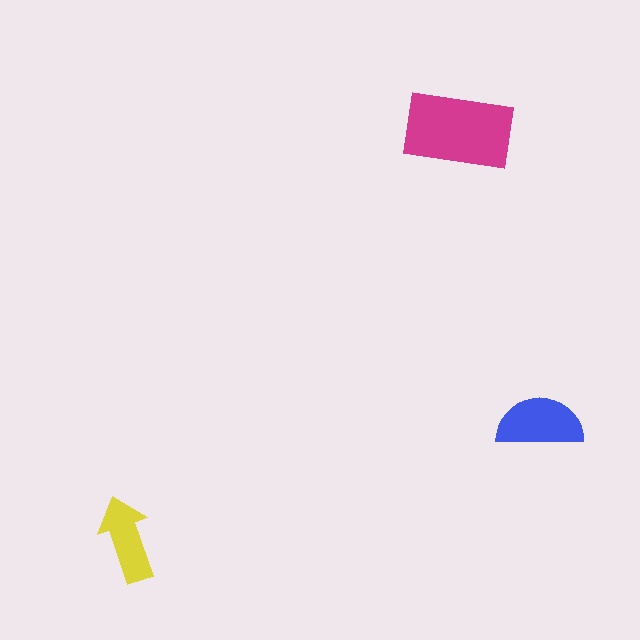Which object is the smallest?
The yellow arrow.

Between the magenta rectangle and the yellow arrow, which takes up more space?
The magenta rectangle.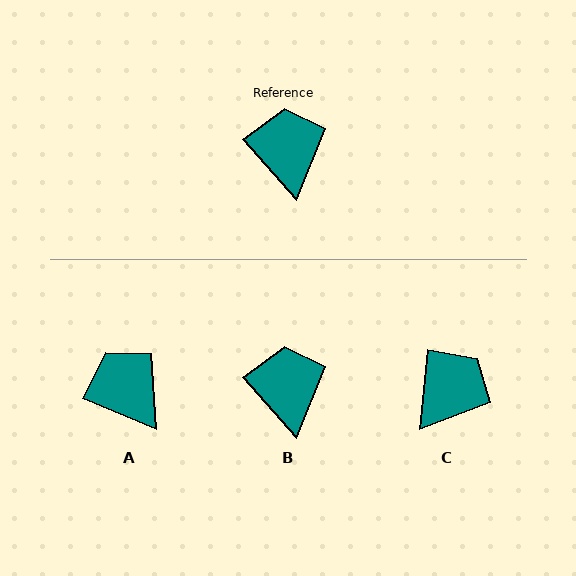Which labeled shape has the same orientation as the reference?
B.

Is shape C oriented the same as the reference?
No, it is off by about 47 degrees.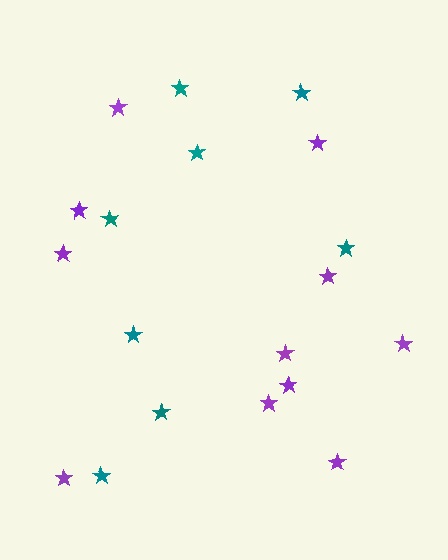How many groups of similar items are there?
There are 2 groups: one group of teal stars (8) and one group of purple stars (11).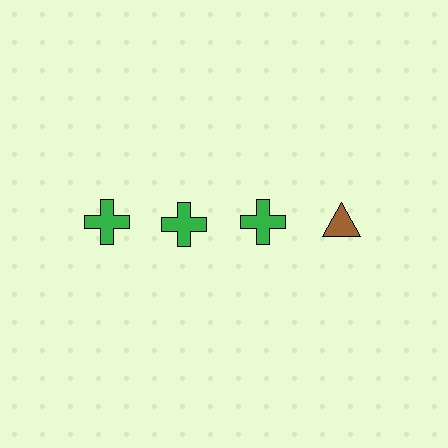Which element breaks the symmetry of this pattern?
The brown triangle in the top row, second from right column breaks the symmetry. All other shapes are green crosses.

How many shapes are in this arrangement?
There are 4 shapes arranged in a grid pattern.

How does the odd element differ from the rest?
It differs in both color (brown instead of green) and shape (triangle instead of cross).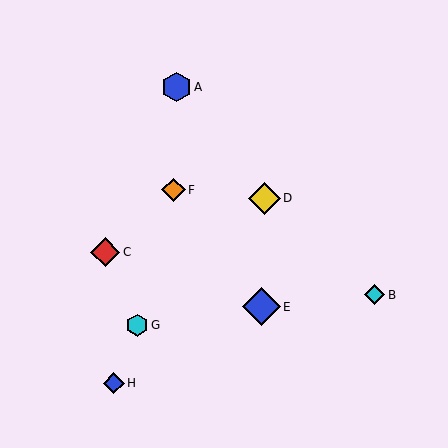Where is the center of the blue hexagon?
The center of the blue hexagon is at (176, 87).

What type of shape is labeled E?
Shape E is a blue diamond.